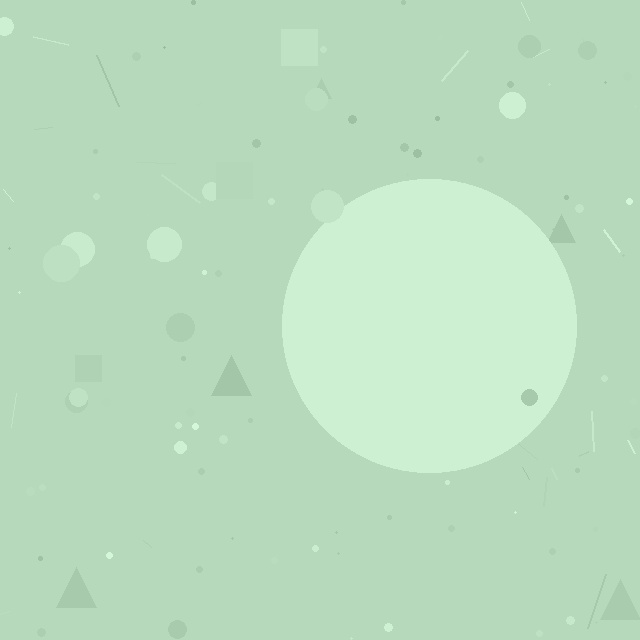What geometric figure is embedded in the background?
A circle is embedded in the background.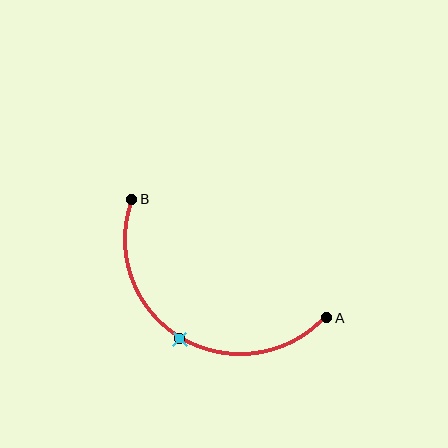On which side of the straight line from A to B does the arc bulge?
The arc bulges below the straight line connecting A and B.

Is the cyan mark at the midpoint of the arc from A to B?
Yes. The cyan mark lies on the arc at equal arc-length from both A and B — it is the arc midpoint.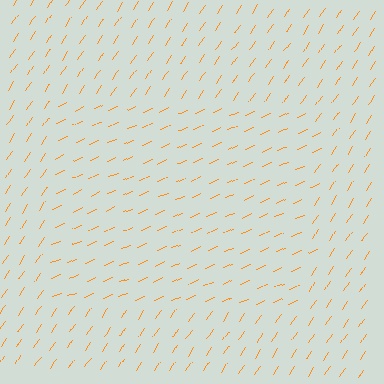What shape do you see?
I see a rectangle.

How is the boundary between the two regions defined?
The boundary is defined purely by a change in line orientation (approximately 33 degrees difference). All lines are the same color and thickness.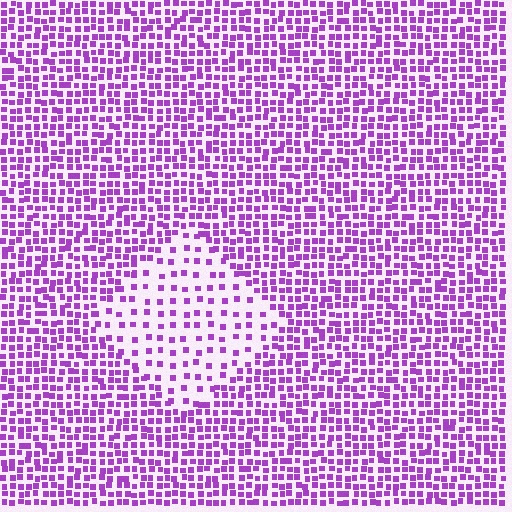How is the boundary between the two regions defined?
The boundary is defined by a change in element density (approximately 2.4x ratio). All elements are the same color, size, and shape.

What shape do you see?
I see a diamond.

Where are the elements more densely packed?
The elements are more densely packed outside the diamond boundary.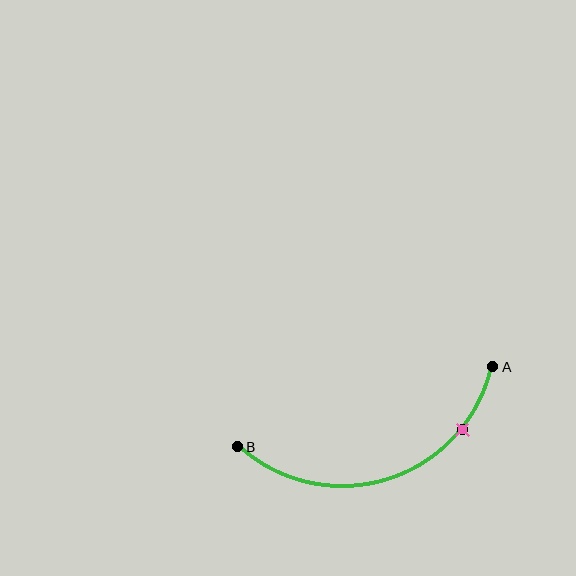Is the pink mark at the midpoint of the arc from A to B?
No. The pink mark lies on the arc but is closer to endpoint A. The arc midpoint would be at the point on the curve equidistant along the arc from both A and B.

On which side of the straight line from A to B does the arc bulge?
The arc bulges below the straight line connecting A and B.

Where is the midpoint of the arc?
The arc midpoint is the point on the curve farthest from the straight line joining A and B. It sits below that line.